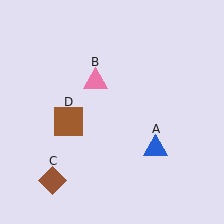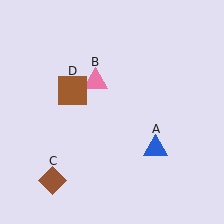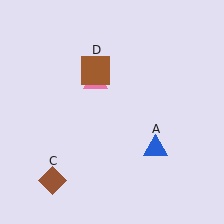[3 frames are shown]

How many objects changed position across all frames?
1 object changed position: brown square (object D).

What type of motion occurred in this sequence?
The brown square (object D) rotated clockwise around the center of the scene.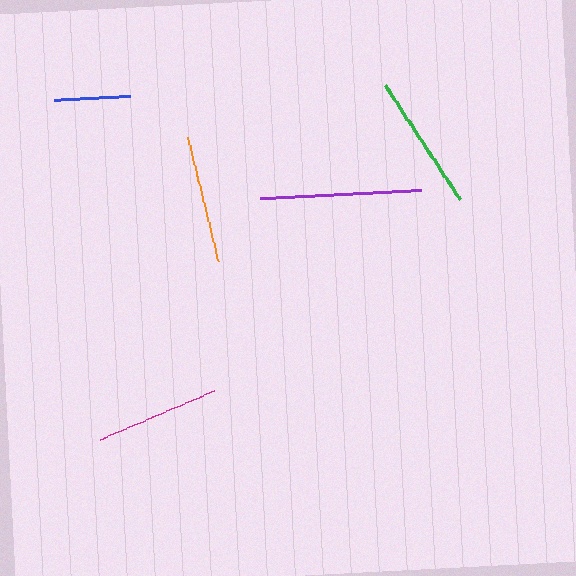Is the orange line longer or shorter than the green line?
The green line is longer than the orange line.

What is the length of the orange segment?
The orange segment is approximately 127 pixels long.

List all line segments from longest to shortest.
From longest to shortest: purple, green, orange, magenta, blue.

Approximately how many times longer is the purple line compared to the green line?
The purple line is approximately 1.2 times the length of the green line.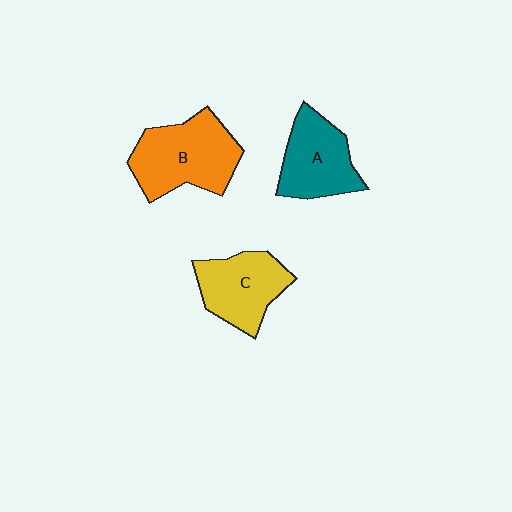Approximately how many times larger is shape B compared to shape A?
Approximately 1.3 times.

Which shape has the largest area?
Shape B (orange).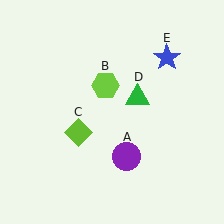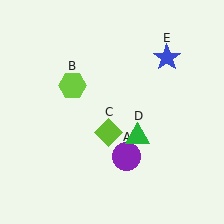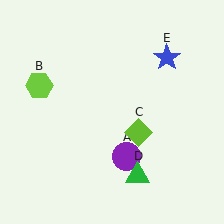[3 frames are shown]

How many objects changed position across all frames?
3 objects changed position: lime hexagon (object B), lime diamond (object C), green triangle (object D).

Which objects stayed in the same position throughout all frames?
Purple circle (object A) and blue star (object E) remained stationary.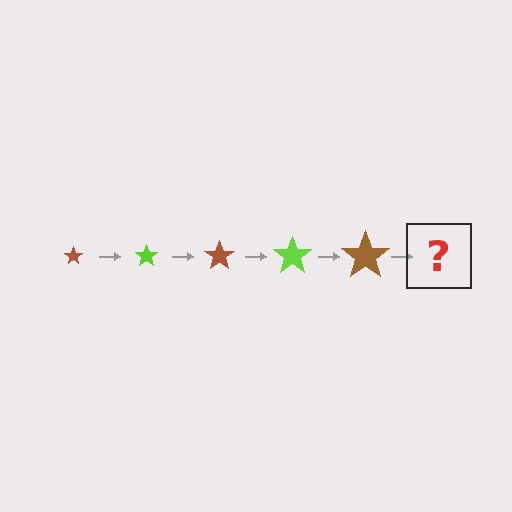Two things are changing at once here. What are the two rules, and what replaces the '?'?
The two rules are that the star grows larger each step and the color cycles through brown and lime. The '?' should be a lime star, larger than the previous one.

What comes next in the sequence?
The next element should be a lime star, larger than the previous one.